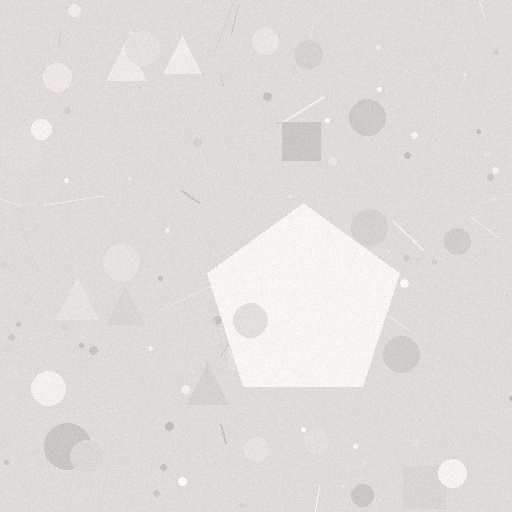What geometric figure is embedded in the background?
A pentagon is embedded in the background.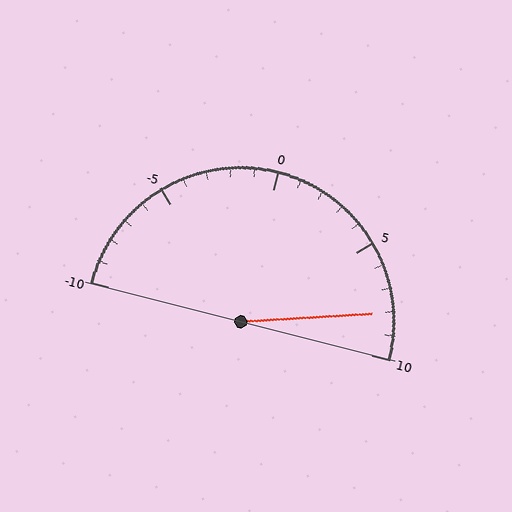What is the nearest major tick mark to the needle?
The nearest major tick mark is 10.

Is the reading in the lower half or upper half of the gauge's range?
The reading is in the upper half of the range (-10 to 10).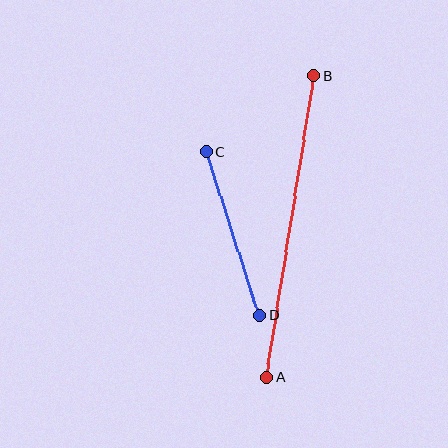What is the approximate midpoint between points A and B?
The midpoint is at approximately (290, 227) pixels.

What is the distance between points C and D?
The distance is approximately 172 pixels.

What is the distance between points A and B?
The distance is approximately 305 pixels.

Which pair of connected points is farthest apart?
Points A and B are farthest apart.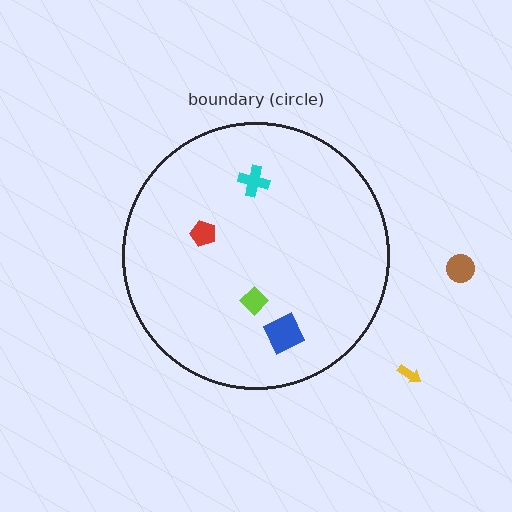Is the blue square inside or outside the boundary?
Inside.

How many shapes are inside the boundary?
4 inside, 2 outside.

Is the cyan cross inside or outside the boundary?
Inside.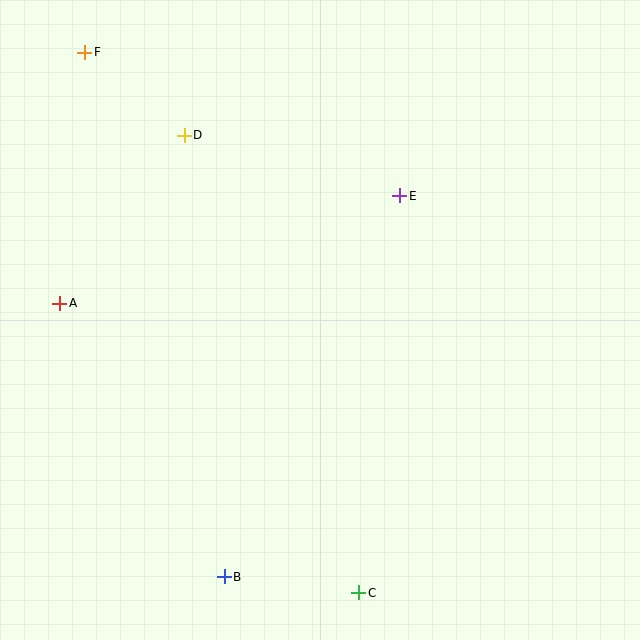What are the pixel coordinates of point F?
Point F is at (85, 52).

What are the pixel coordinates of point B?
Point B is at (224, 577).